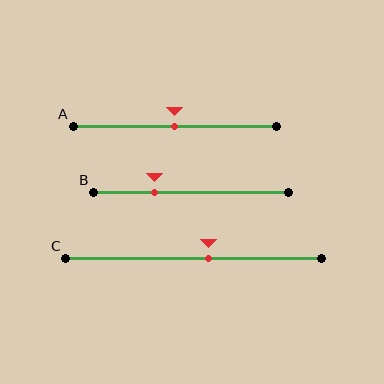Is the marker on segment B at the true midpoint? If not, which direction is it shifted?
No, the marker on segment B is shifted to the left by about 19% of the segment length.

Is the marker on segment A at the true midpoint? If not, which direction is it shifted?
Yes, the marker on segment A is at the true midpoint.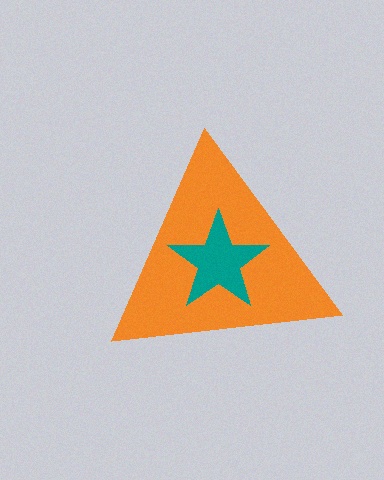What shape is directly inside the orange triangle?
The teal star.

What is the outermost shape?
The orange triangle.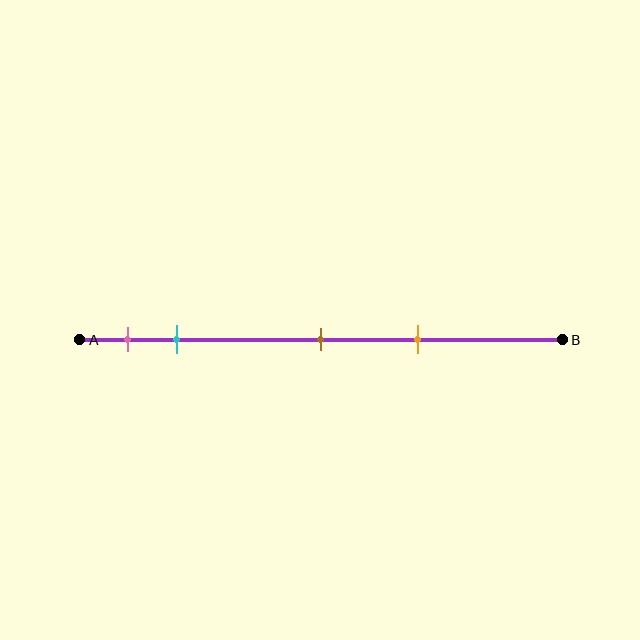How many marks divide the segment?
There are 4 marks dividing the segment.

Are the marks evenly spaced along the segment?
No, the marks are not evenly spaced.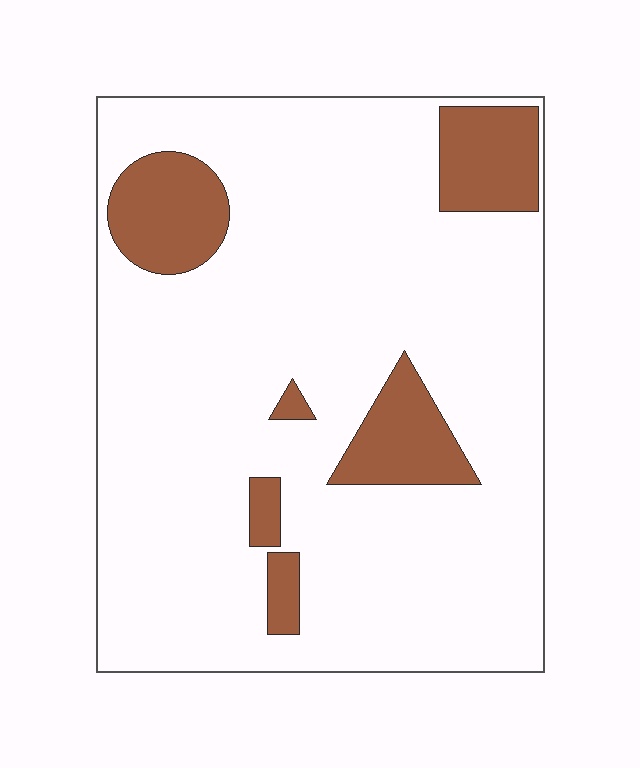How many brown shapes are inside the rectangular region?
6.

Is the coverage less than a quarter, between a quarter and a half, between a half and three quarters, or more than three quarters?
Less than a quarter.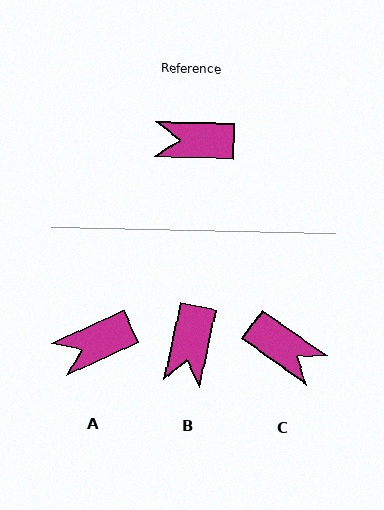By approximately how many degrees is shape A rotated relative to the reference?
Approximately 26 degrees counter-clockwise.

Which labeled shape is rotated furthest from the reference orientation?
C, about 146 degrees away.